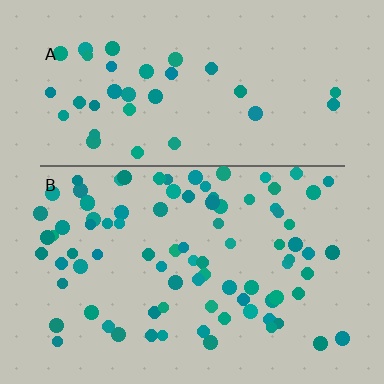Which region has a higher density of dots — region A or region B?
B (the bottom).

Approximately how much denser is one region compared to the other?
Approximately 2.4× — region B over region A.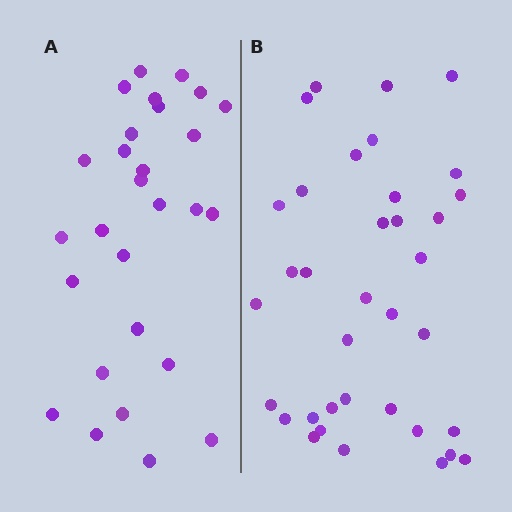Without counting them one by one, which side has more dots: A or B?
Region B (the right region) has more dots.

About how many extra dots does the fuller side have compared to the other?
Region B has roughly 8 or so more dots than region A.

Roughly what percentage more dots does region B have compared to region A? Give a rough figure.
About 30% more.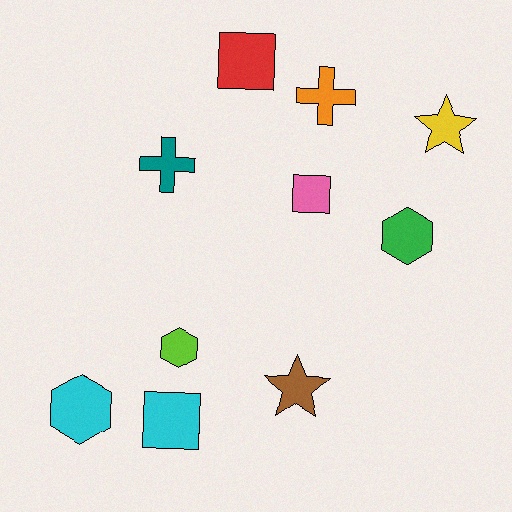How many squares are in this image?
There are 3 squares.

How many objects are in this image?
There are 10 objects.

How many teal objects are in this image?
There is 1 teal object.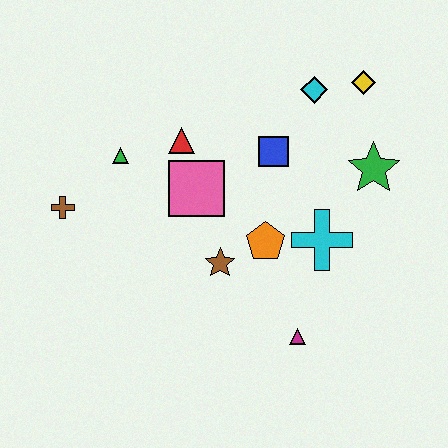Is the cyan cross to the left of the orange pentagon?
No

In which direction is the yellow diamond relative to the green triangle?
The yellow diamond is to the right of the green triangle.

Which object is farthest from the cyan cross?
The brown cross is farthest from the cyan cross.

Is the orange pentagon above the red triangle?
No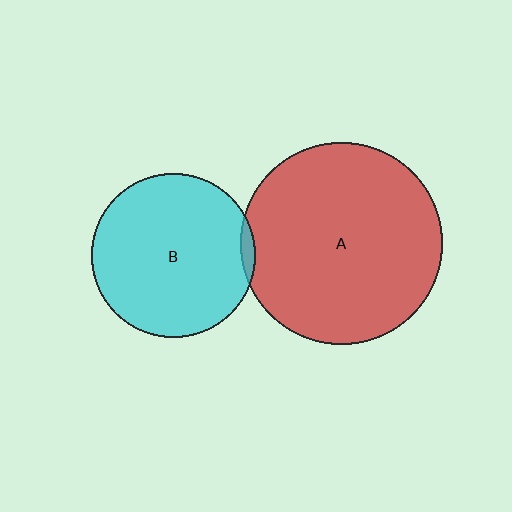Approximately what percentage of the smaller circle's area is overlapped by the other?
Approximately 5%.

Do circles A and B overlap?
Yes.